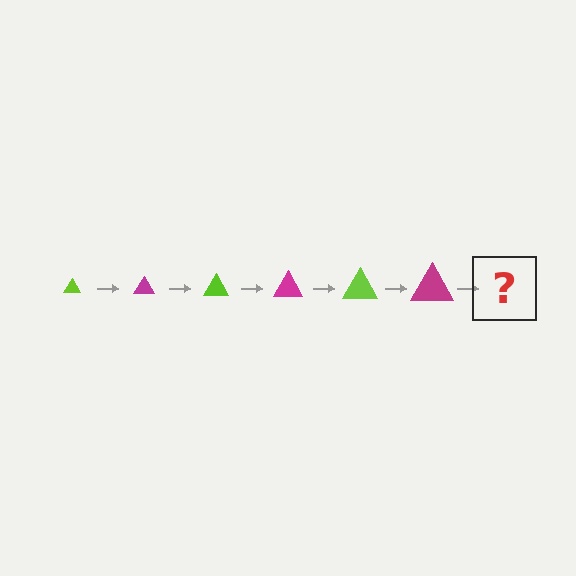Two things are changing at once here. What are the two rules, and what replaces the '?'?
The two rules are that the triangle grows larger each step and the color cycles through lime and magenta. The '?' should be a lime triangle, larger than the previous one.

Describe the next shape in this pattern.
It should be a lime triangle, larger than the previous one.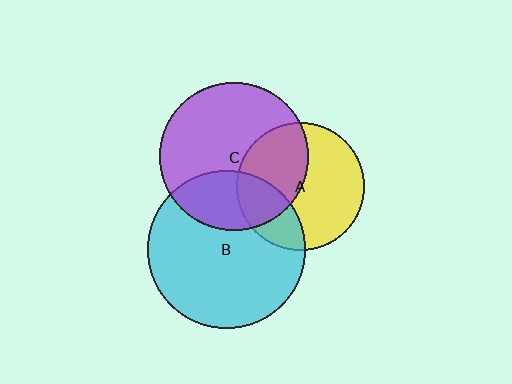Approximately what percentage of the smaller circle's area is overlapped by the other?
Approximately 40%.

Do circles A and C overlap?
Yes.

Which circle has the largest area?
Circle B (cyan).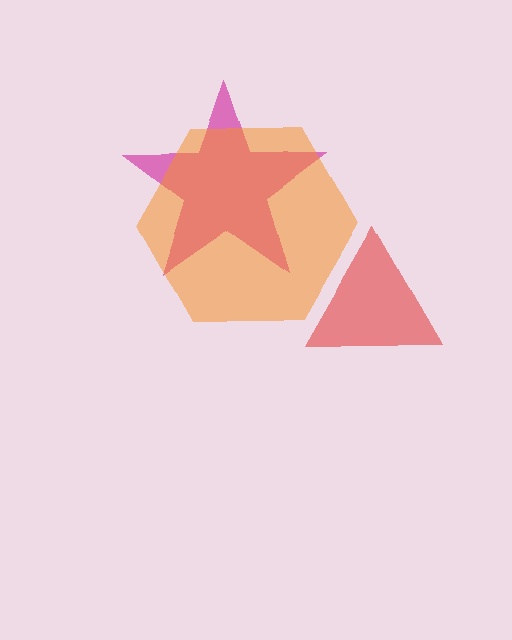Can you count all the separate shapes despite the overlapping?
Yes, there are 3 separate shapes.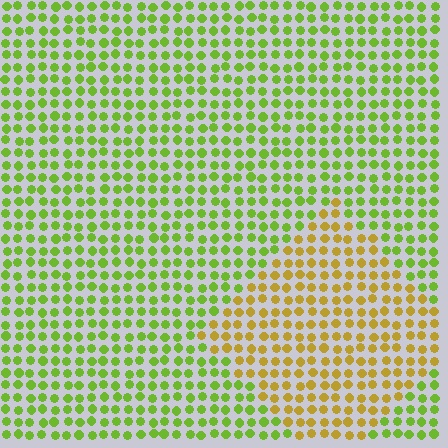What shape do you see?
I see a diamond.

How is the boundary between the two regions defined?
The boundary is defined purely by a slight shift in hue (about 45 degrees). Spacing, size, and orientation are identical on both sides.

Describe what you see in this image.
The image is filled with small lime elements in a uniform arrangement. A diamond-shaped region is visible where the elements are tinted to a slightly different hue, forming a subtle color boundary.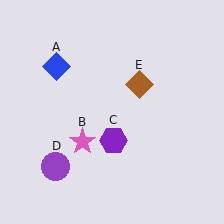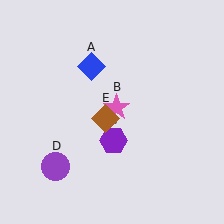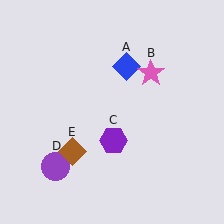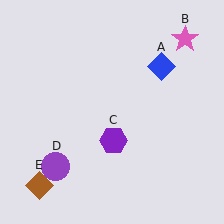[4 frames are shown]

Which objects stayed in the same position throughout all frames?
Purple hexagon (object C) and purple circle (object D) remained stationary.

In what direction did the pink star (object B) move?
The pink star (object B) moved up and to the right.